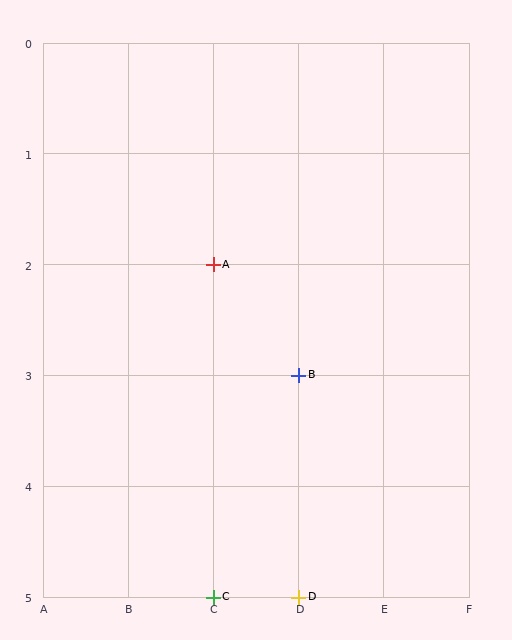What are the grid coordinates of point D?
Point D is at grid coordinates (D, 5).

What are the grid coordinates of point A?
Point A is at grid coordinates (C, 2).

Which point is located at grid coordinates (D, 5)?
Point D is at (D, 5).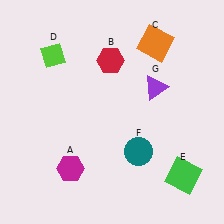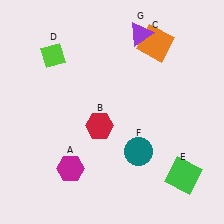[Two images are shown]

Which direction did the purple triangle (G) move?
The purple triangle (G) moved up.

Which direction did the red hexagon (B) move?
The red hexagon (B) moved down.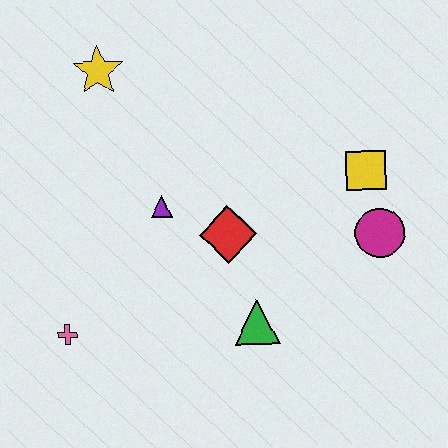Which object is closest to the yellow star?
The purple triangle is closest to the yellow star.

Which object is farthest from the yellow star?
The magenta circle is farthest from the yellow star.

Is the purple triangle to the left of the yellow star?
No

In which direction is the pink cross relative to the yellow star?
The pink cross is below the yellow star.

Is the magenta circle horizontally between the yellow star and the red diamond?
No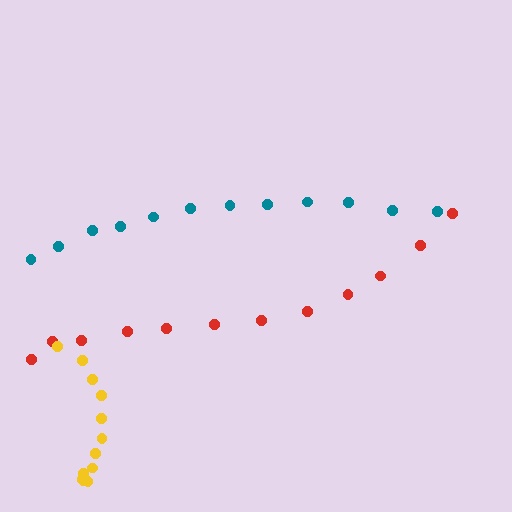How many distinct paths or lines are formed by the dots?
There are 3 distinct paths.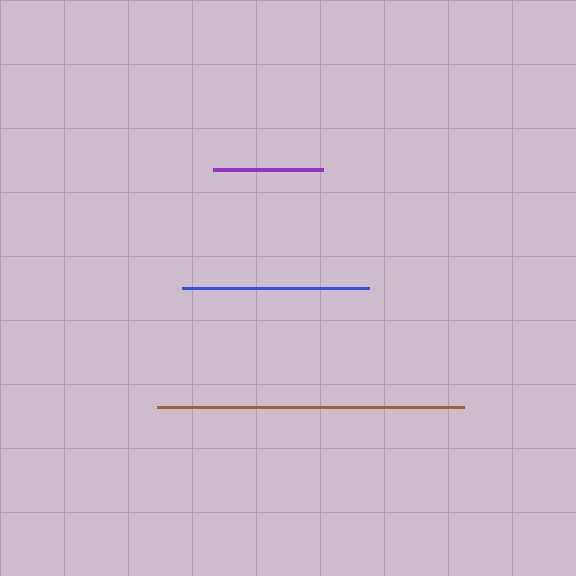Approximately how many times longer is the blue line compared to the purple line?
The blue line is approximately 1.7 times the length of the purple line.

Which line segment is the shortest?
The purple line is the shortest at approximately 110 pixels.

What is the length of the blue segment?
The blue segment is approximately 187 pixels long.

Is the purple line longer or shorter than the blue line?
The blue line is longer than the purple line.